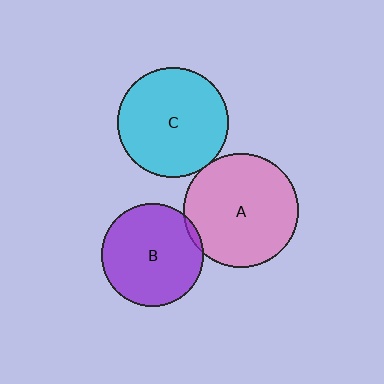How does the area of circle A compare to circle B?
Approximately 1.3 times.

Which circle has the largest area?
Circle A (pink).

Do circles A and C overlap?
Yes.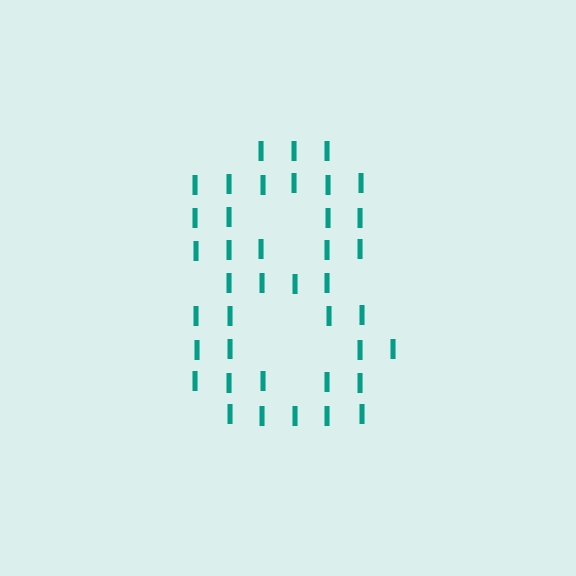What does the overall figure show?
The overall figure shows the digit 8.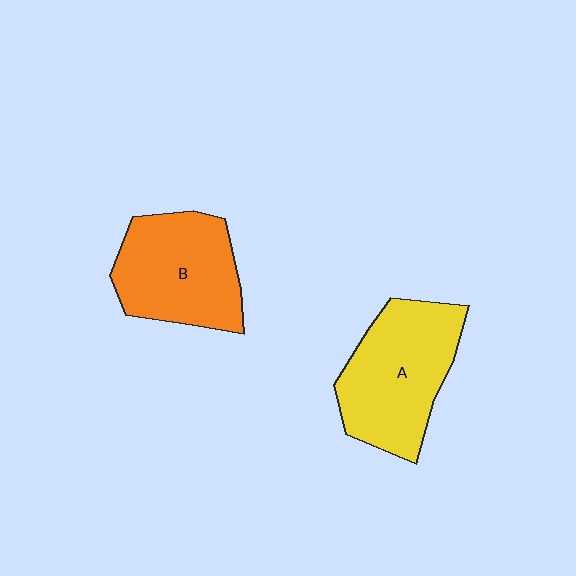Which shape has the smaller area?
Shape B (orange).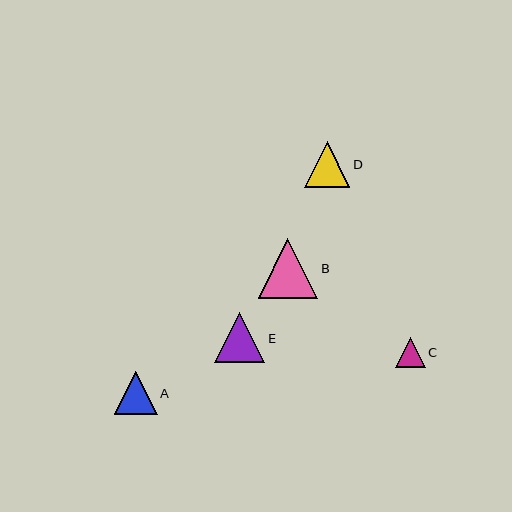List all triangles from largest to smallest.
From largest to smallest: B, E, D, A, C.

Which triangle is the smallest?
Triangle C is the smallest with a size of approximately 29 pixels.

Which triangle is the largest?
Triangle B is the largest with a size of approximately 60 pixels.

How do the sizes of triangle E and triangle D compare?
Triangle E and triangle D are approximately the same size.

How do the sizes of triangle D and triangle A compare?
Triangle D and triangle A are approximately the same size.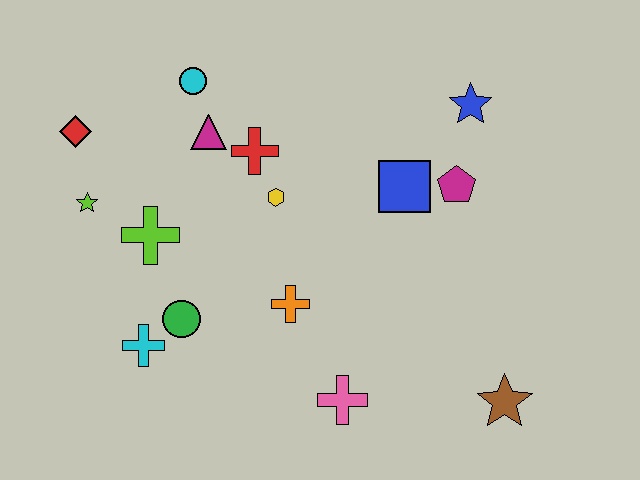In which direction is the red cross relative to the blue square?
The red cross is to the left of the blue square.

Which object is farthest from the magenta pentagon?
The red diamond is farthest from the magenta pentagon.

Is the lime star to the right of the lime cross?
No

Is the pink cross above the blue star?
No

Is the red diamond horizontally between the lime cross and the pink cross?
No